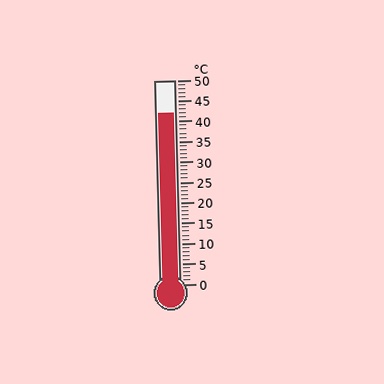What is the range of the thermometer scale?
The thermometer scale ranges from 0°C to 50°C.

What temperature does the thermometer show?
The thermometer shows approximately 42°C.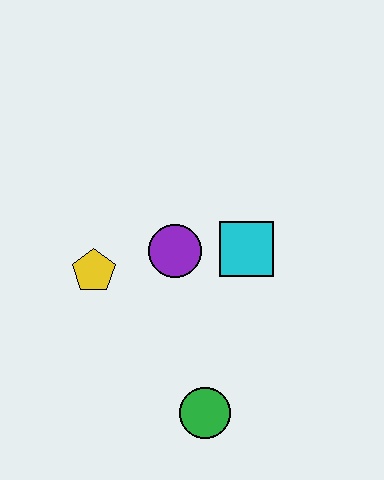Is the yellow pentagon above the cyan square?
No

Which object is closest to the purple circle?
The cyan square is closest to the purple circle.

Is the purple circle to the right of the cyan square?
No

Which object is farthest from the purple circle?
The green circle is farthest from the purple circle.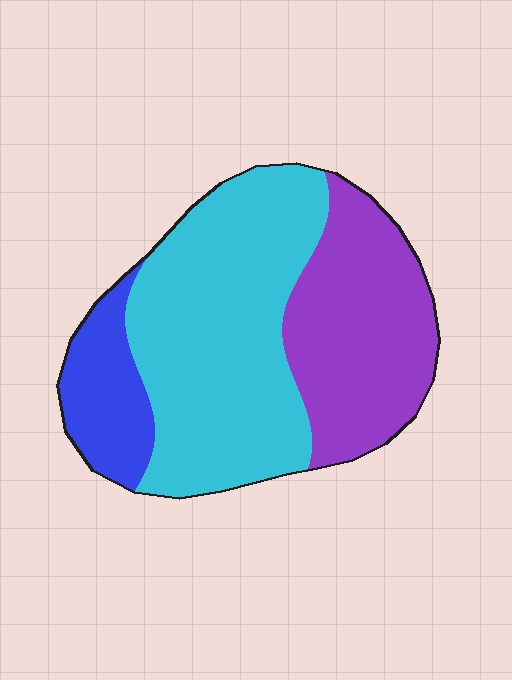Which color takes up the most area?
Cyan, at roughly 50%.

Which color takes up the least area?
Blue, at roughly 15%.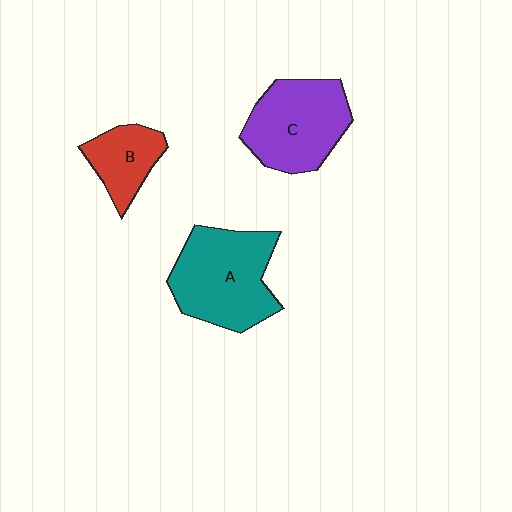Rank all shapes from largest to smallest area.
From largest to smallest: A (teal), C (purple), B (red).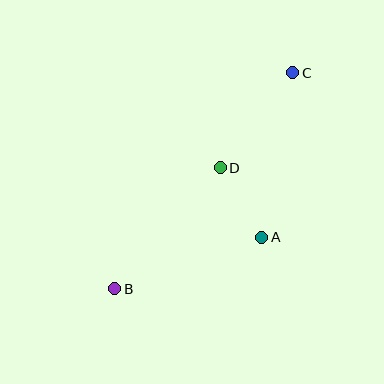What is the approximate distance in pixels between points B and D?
The distance between B and D is approximately 161 pixels.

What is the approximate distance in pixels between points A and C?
The distance between A and C is approximately 168 pixels.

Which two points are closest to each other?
Points A and D are closest to each other.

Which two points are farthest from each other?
Points B and C are farthest from each other.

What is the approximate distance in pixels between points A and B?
The distance between A and B is approximately 156 pixels.